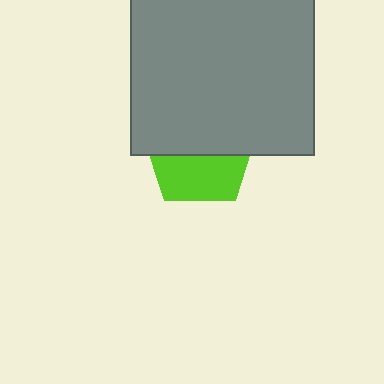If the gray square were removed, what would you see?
You would see the complete lime pentagon.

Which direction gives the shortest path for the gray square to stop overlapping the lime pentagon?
Moving up gives the shortest separation.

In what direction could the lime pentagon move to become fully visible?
The lime pentagon could move down. That would shift it out from behind the gray square entirely.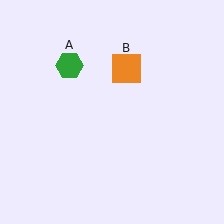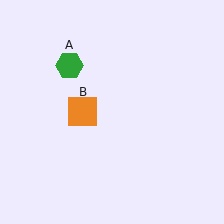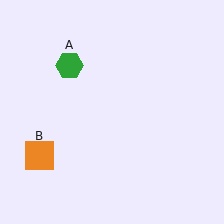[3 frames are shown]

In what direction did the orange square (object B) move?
The orange square (object B) moved down and to the left.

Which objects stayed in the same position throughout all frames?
Green hexagon (object A) remained stationary.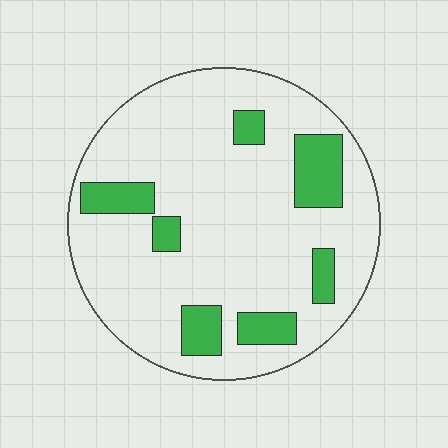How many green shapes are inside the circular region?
7.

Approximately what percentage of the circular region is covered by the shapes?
Approximately 20%.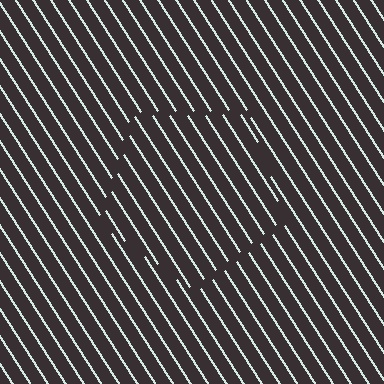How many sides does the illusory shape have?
5 sides — the line-ends trace a pentagon.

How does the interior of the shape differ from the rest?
The interior of the shape contains the same grating, shifted by half a period — the contour is defined by the phase discontinuity where line-ends from the inner and outer gratings abut.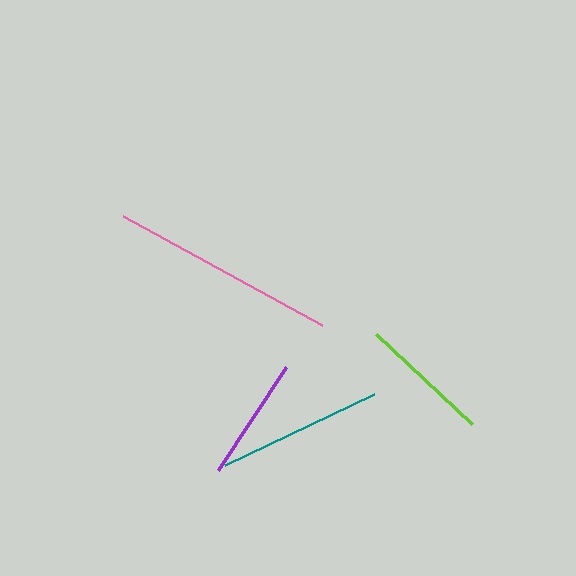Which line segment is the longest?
The pink line is the longest at approximately 227 pixels.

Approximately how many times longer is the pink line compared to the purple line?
The pink line is approximately 1.8 times the length of the purple line.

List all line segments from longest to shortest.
From longest to shortest: pink, teal, lime, purple.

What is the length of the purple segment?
The purple segment is approximately 124 pixels long.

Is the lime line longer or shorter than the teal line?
The teal line is longer than the lime line.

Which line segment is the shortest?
The purple line is the shortest at approximately 124 pixels.